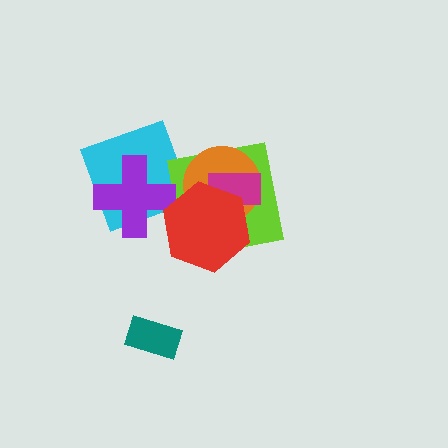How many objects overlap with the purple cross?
2 objects overlap with the purple cross.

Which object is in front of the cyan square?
The purple cross is in front of the cyan square.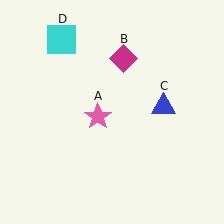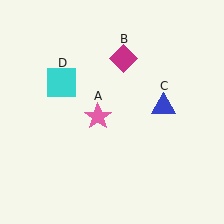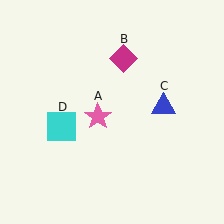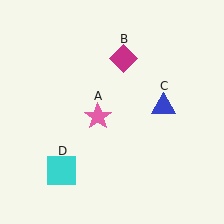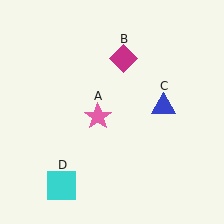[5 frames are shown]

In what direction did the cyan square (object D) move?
The cyan square (object D) moved down.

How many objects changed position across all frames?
1 object changed position: cyan square (object D).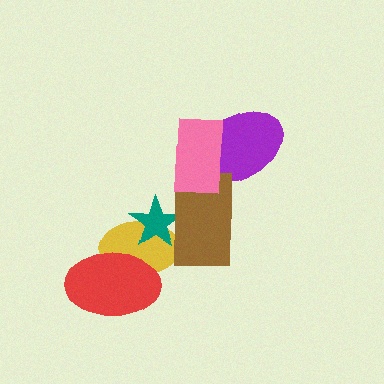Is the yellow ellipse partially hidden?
Yes, it is partially covered by another shape.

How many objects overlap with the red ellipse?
1 object overlaps with the red ellipse.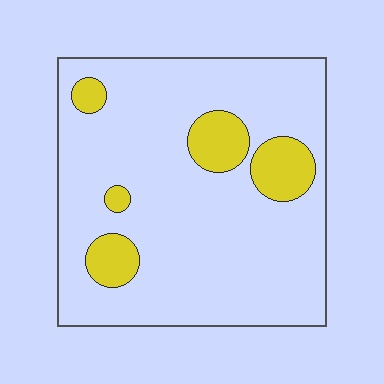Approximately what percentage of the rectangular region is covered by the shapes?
Approximately 15%.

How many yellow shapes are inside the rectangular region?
5.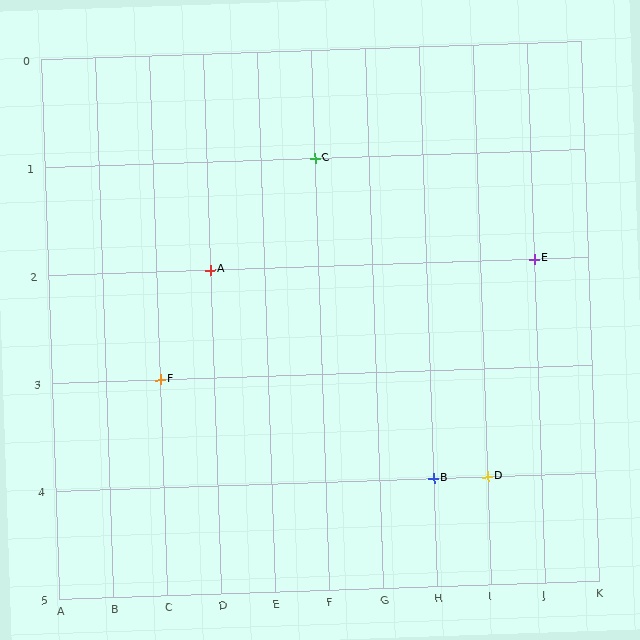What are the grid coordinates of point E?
Point E is at grid coordinates (J, 2).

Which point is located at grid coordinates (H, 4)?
Point B is at (H, 4).